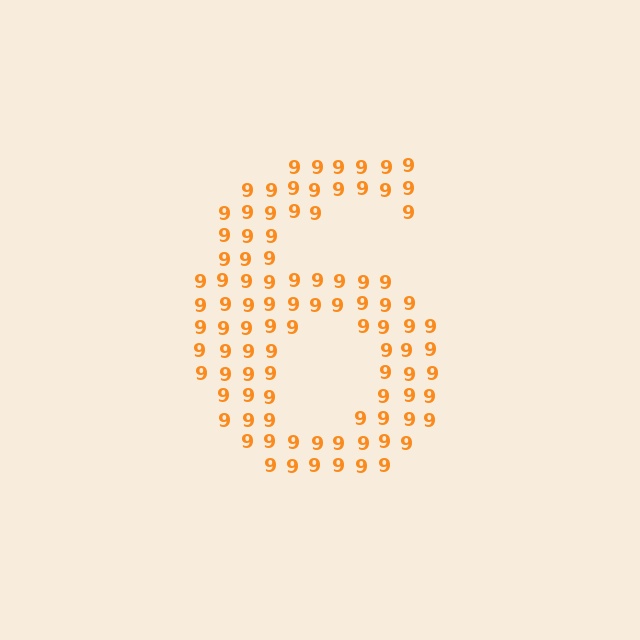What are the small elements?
The small elements are digit 9's.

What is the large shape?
The large shape is the digit 6.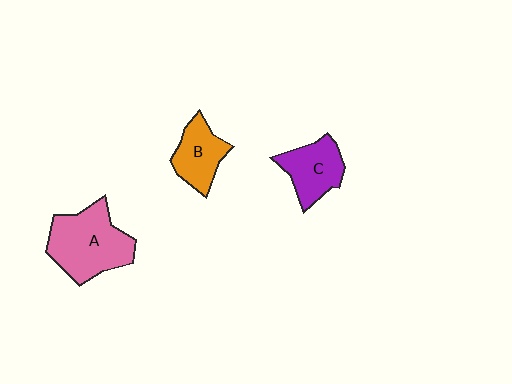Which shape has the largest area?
Shape A (pink).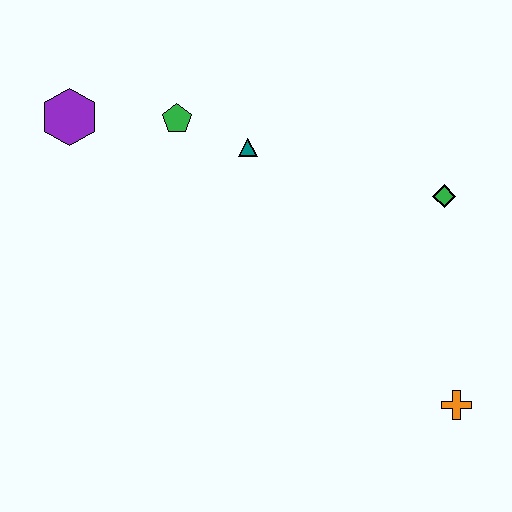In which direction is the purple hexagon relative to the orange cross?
The purple hexagon is to the left of the orange cross.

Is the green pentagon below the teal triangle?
No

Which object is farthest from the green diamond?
The purple hexagon is farthest from the green diamond.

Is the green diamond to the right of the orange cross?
No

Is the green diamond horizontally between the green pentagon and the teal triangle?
No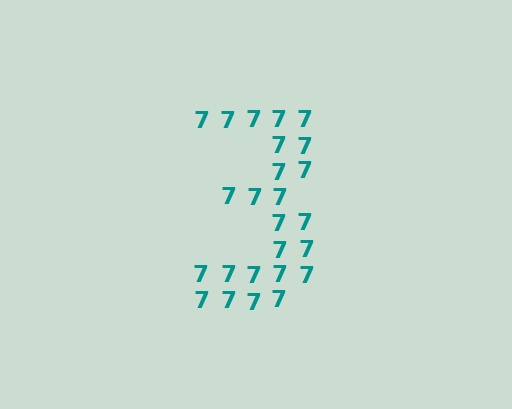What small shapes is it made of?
It is made of small digit 7's.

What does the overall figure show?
The overall figure shows the digit 3.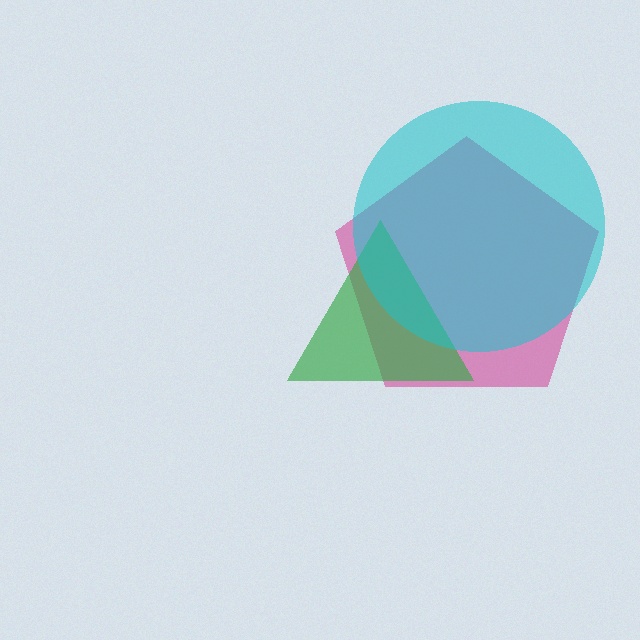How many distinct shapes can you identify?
There are 3 distinct shapes: a magenta pentagon, a green triangle, a cyan circle.